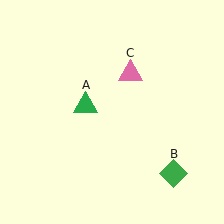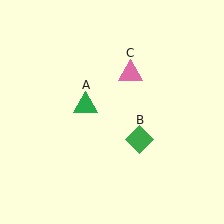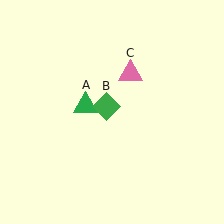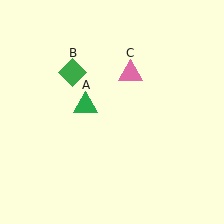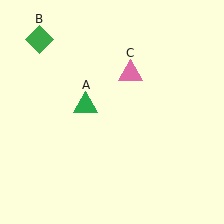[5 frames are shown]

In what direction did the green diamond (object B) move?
The green diamond (object B) moved up and to the left.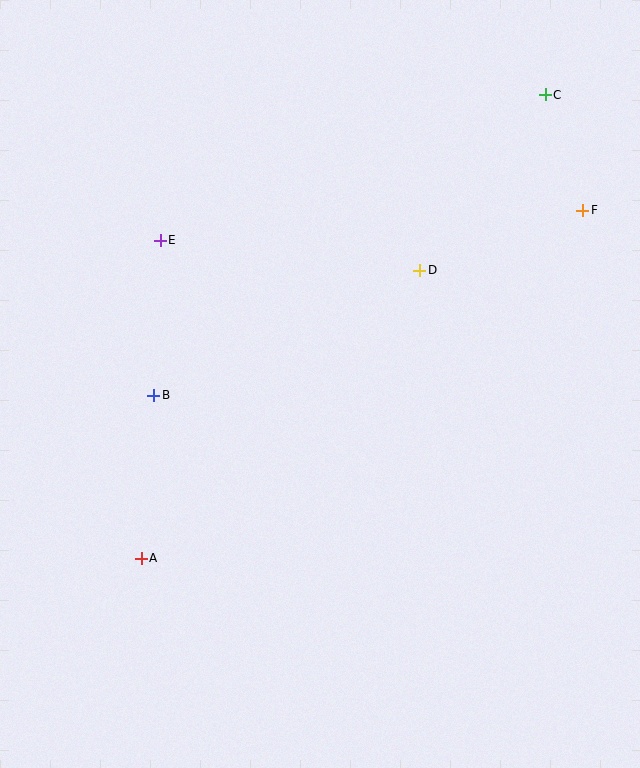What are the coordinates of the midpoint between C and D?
The midpoint between C and D is at (482, 182).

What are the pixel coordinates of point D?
Point D is at (420, 270).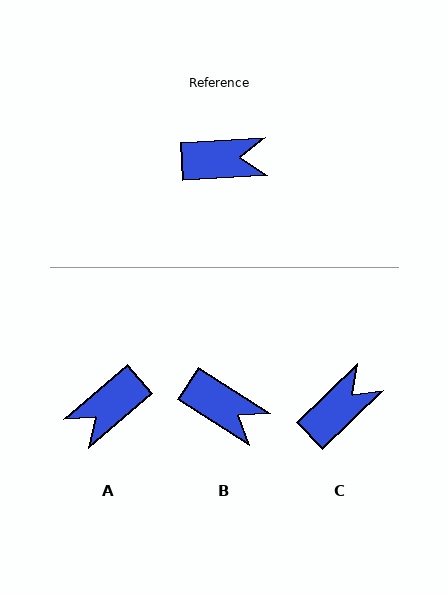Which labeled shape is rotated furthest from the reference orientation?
A, about 143 degrees away.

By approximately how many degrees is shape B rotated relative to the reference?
Approximately 36 degrees clockwise.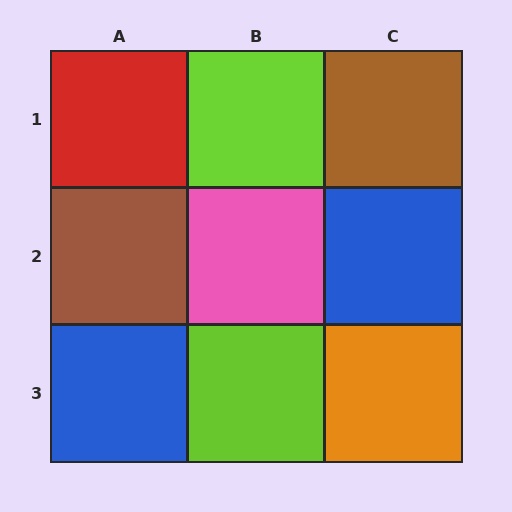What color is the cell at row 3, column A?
Blue.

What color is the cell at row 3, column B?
Lime.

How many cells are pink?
1 cell is pink.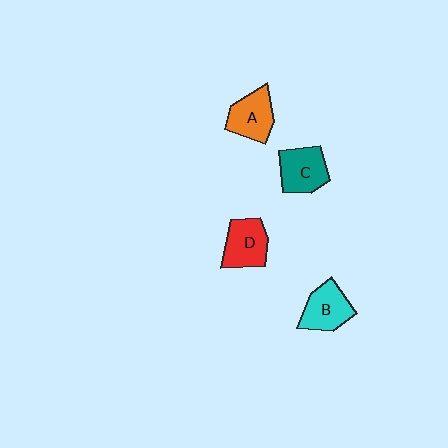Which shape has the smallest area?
Shape A (orange).